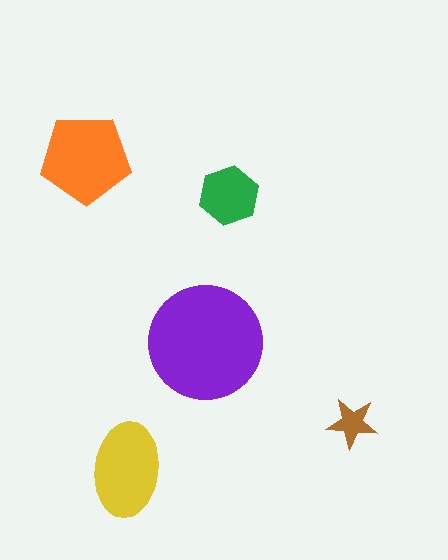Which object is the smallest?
The brown star.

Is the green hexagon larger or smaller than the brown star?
Larger.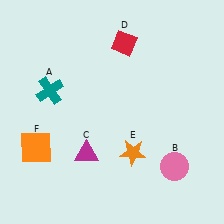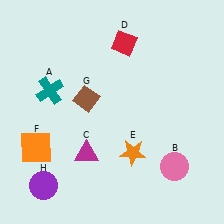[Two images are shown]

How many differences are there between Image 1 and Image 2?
There are 2 differences between the two images.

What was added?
A brown diamond (G), a purple circle (H) were added in Image 2.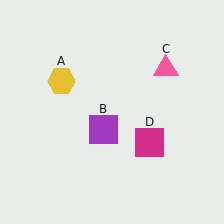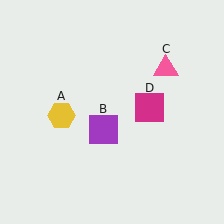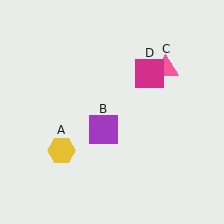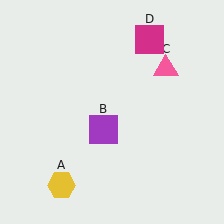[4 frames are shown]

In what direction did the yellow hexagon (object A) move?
The yellow hexagon (object A) moved down.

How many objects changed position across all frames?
2 objects changed position: yellow hexagon (object A), magenta square (object D).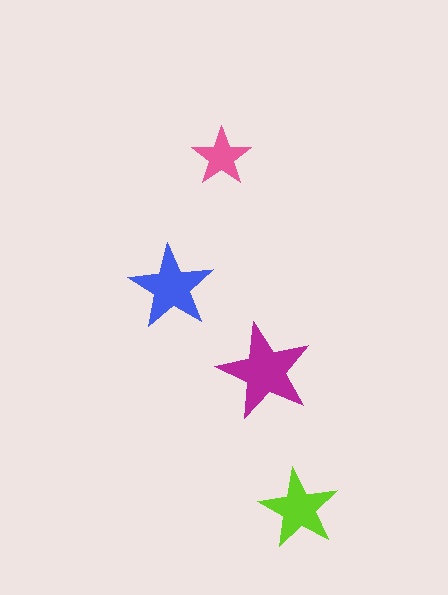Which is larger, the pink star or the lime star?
The lime one.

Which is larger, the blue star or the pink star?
The blue one.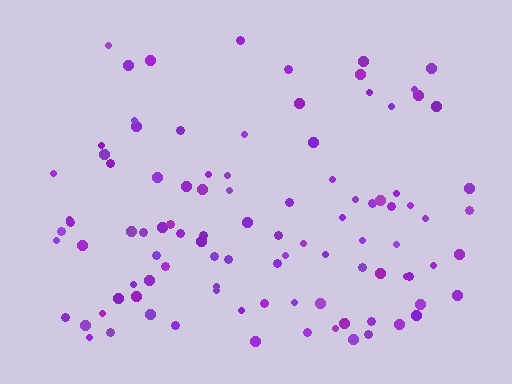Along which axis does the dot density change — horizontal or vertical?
Vertical.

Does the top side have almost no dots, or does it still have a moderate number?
Still a moderate number, just noticeably fewer than the bottom.